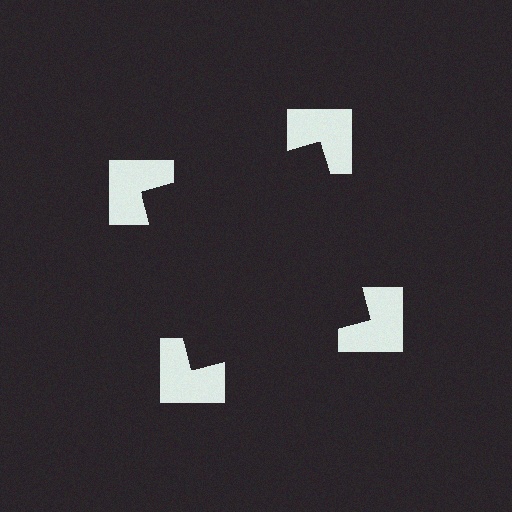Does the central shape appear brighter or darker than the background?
It typically appears slightly darker than the background, even though no actual brightness change is drawn.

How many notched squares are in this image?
There are 4 — one at each vertex of the illusory square.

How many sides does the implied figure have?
4 sides.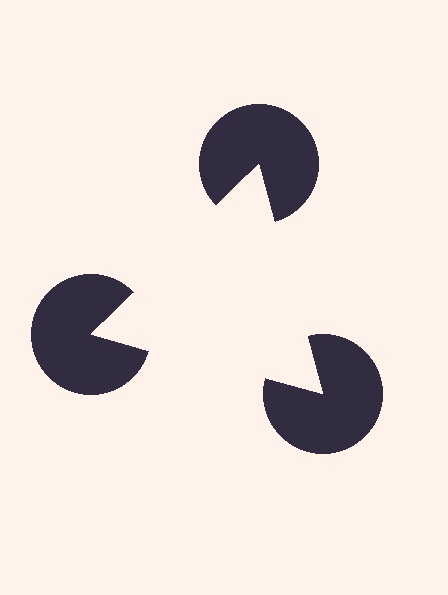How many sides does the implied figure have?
3 sides.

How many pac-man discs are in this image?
There are 3 — one at each vertex of the illusory triangle.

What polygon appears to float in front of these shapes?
An illusory triangle — its edges are inferred from the aligned wedge cuts in the pac-man discs, not physically drawn.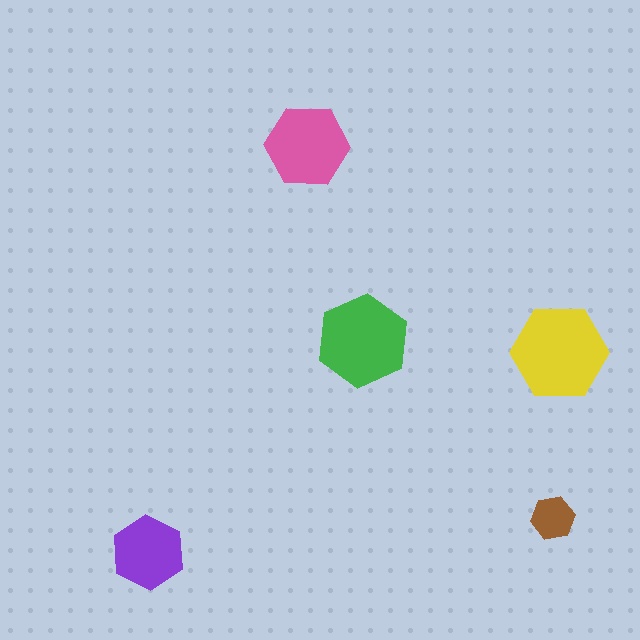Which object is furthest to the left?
The purple hexagon is leftmost.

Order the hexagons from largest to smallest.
the yellow one, the green one, the pink one, the purple one, the brown one.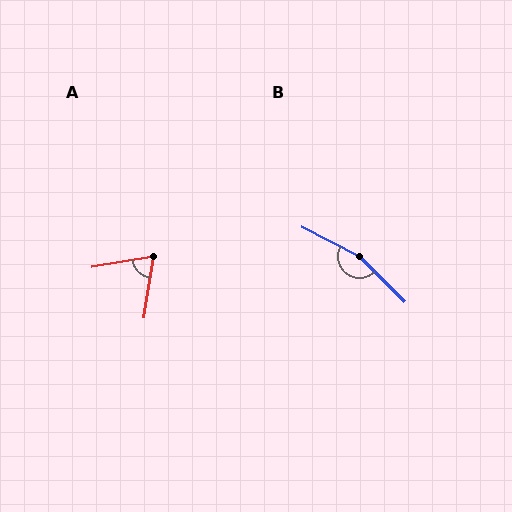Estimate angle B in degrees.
Approximately 161 degrees.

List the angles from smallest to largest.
A (71°), B (161°).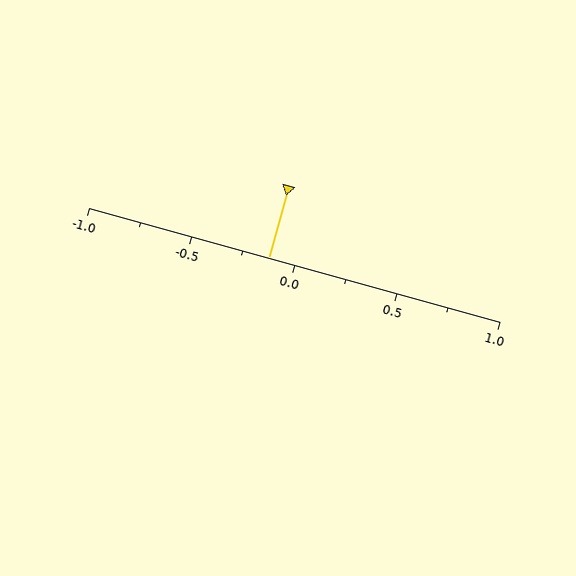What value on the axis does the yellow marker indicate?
The marker indicates approximately -0.12.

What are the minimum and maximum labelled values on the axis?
The axis runs from -1.0 to 1.0.